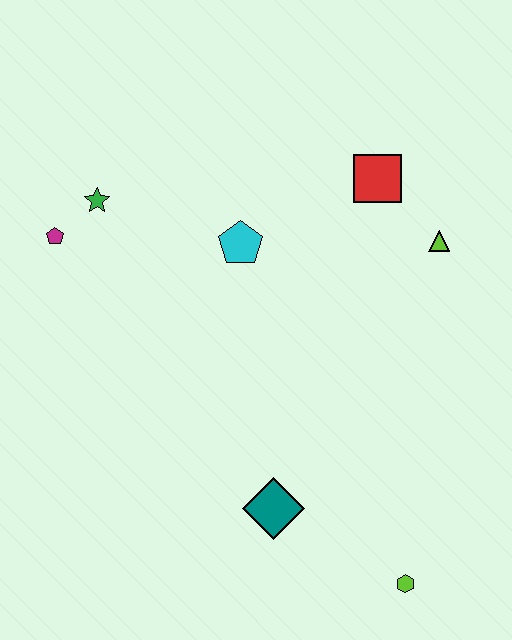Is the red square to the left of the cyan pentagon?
No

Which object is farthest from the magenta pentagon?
The lime hexagon is farthest from the magenta pentagon.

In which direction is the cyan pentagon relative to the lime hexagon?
The cyan pentagon is above the lime hexagon.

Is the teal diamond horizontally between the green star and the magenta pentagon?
No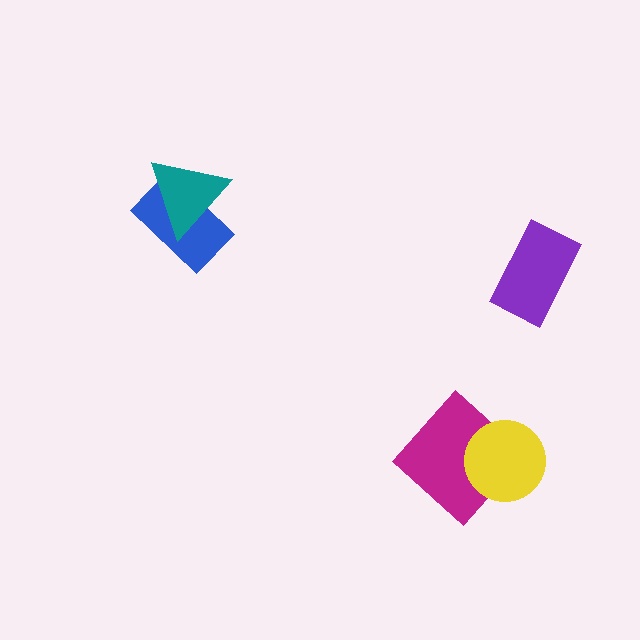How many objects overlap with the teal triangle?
1 object overlaps with the teal triangle.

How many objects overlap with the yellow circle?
1 object overlaps with the yellow circle.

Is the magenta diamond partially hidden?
Yes, it is partially covered by another shape.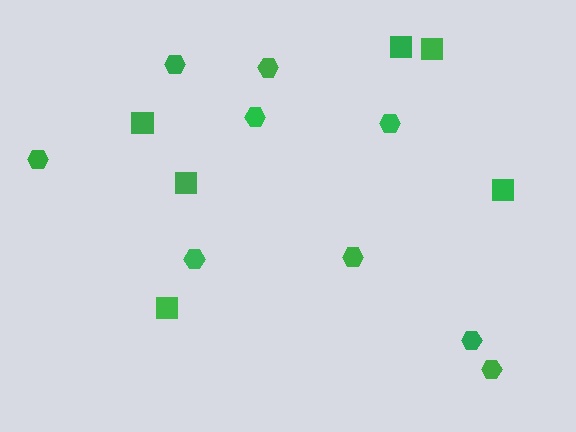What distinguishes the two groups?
There are 2 groups: one group of hexagons (9) and one group of squares (6).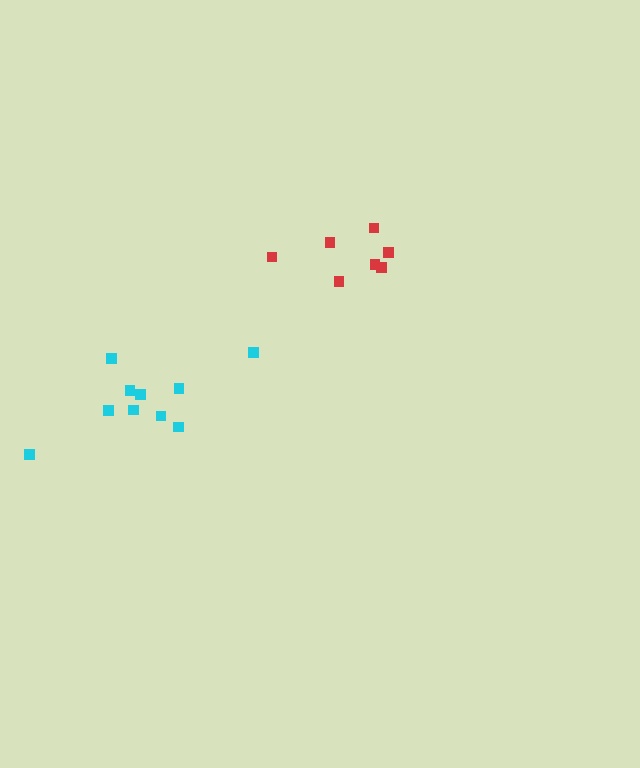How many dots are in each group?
Group 1: 7 dots, Group 2: 10 dots (17 total).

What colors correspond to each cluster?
The clusters are colored: red, cyan.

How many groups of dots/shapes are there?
There are 2 groups.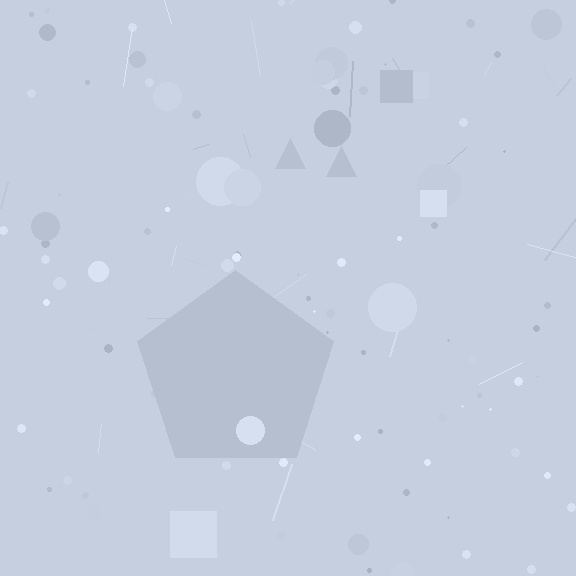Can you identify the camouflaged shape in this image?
The camouflaged shape is a pentagon.